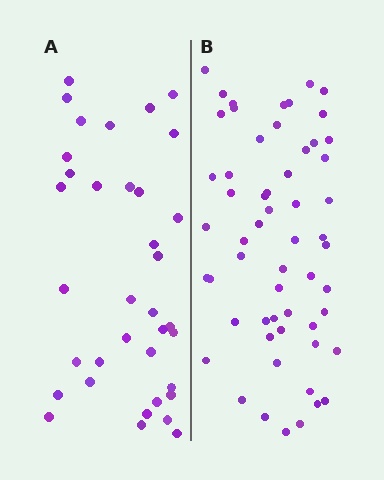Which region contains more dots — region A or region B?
Region B (the right region) has more dots.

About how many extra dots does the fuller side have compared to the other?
Region B has approximately 20 more dots than region A.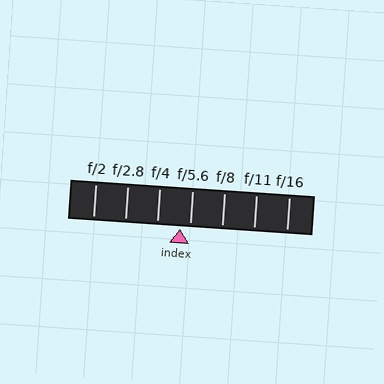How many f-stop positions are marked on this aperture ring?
There are 7 f-stop positions marked.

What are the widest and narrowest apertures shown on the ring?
The widest aperture shown is f/2 and the narrowest is f/16.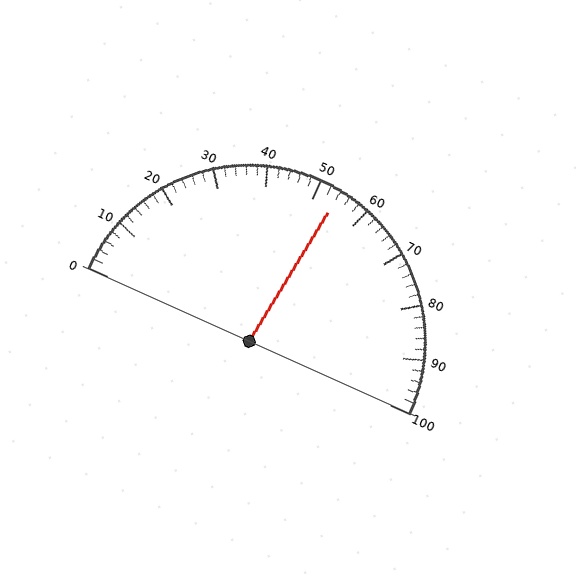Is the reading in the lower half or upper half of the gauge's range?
The reading is in the upper half of the range (0 to 100).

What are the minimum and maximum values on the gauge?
The gauge ranges from 0 to 100.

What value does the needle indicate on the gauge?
The needle indicates approximately 54.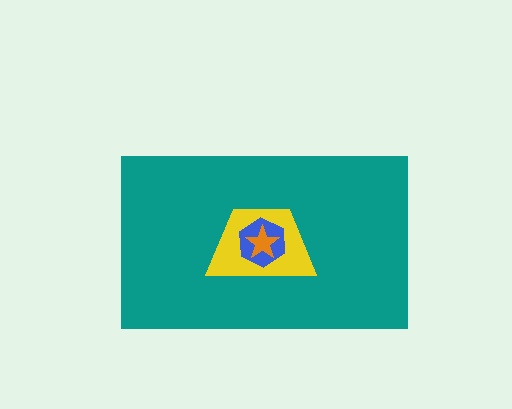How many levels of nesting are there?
4.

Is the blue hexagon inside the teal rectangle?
Yes.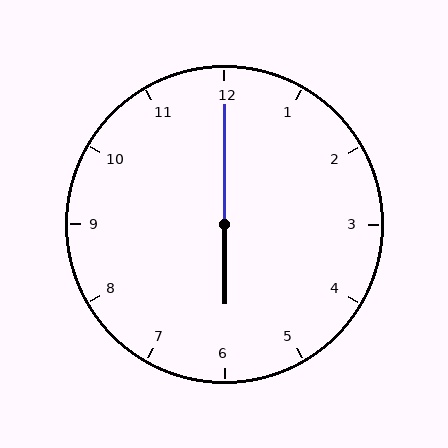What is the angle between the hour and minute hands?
Approximately 180 degrees.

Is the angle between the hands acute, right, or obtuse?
It is obtuse.